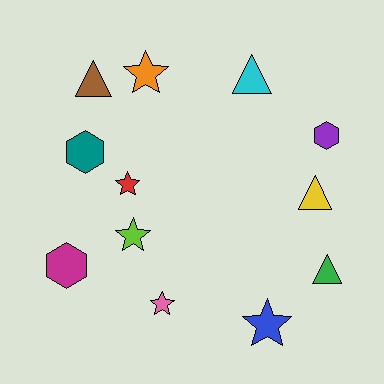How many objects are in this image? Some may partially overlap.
There are 12 objects.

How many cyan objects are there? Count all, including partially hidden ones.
There is 1 cyan object.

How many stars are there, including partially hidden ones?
There are 5 stars.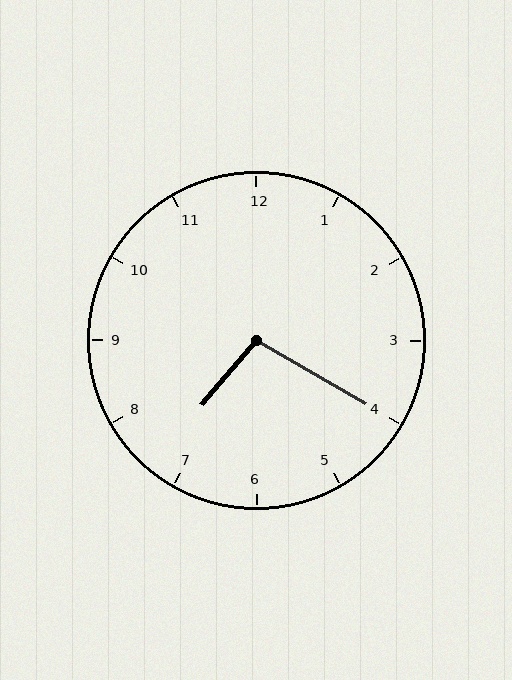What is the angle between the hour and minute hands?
Approximately 100 degrees.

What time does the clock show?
7:20.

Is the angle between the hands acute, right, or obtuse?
It is obtuse.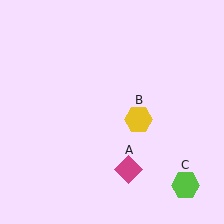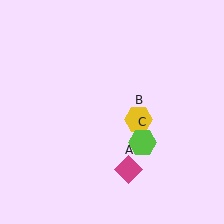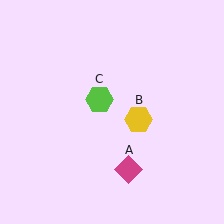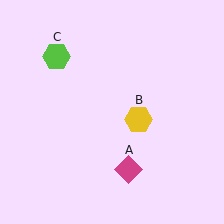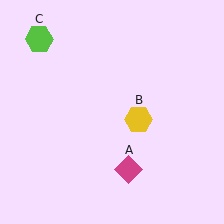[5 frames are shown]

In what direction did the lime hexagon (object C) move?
The lime hexagon (object C) moved up and to the left.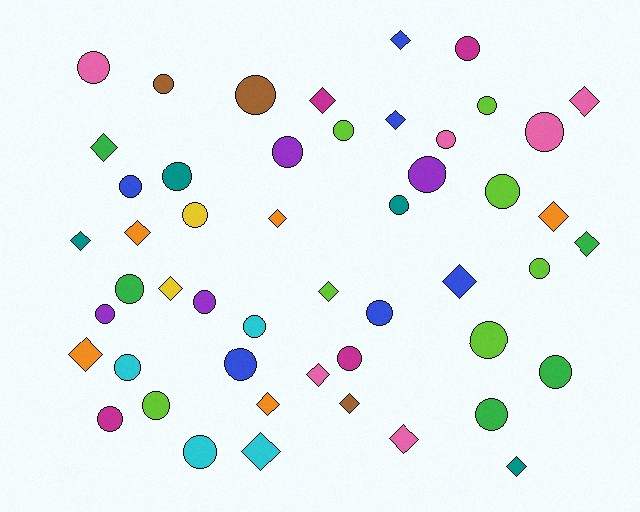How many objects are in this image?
There are 50 objects.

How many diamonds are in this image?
There are 20 diamonds.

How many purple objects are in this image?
There are 4 purple objects.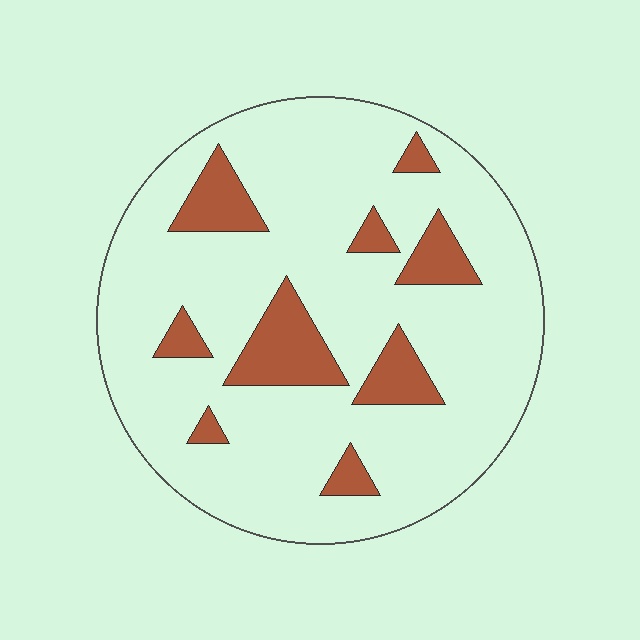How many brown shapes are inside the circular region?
9.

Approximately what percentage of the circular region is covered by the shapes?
Approximately 15%.